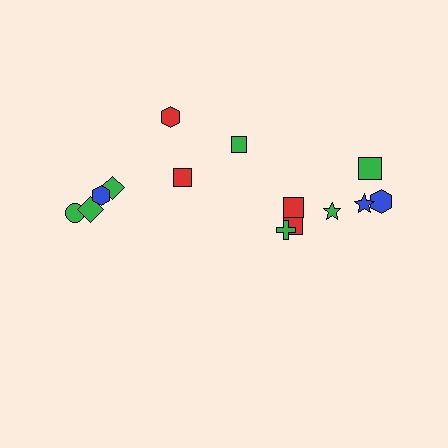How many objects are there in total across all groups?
There are 14 objects.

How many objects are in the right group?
There are 8 objects.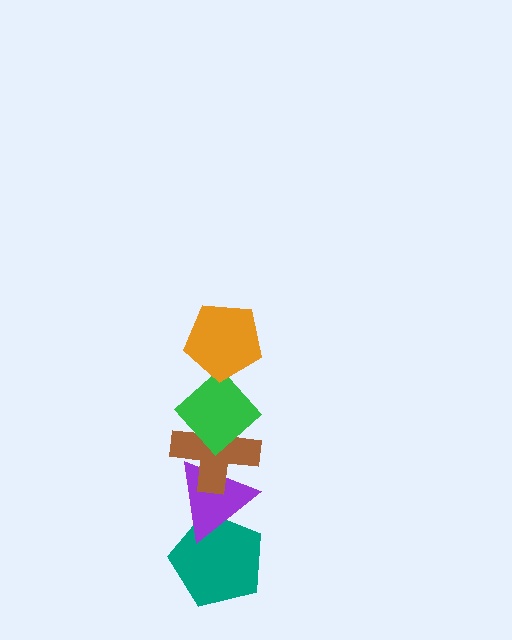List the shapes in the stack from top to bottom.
From top to bottom: the orange pentagon, the green diamond, the brown cross, the purple triangle, the teal pentagon.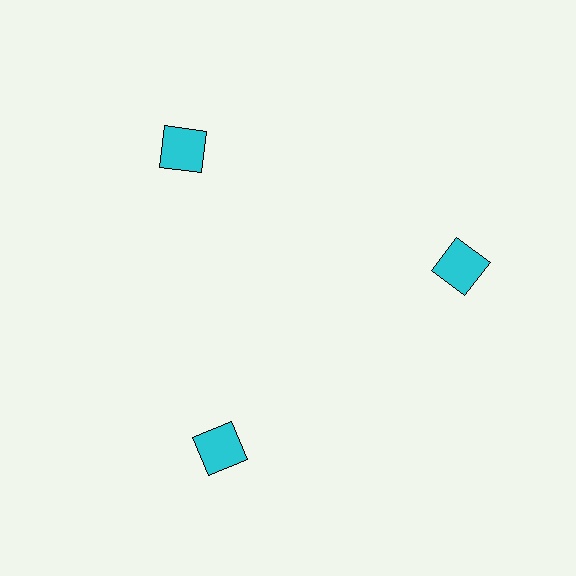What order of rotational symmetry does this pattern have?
This pattern has 3-fold rotational symmetry.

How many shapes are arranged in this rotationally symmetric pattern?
There are 3 shapes, arranged in 3 groups of 1.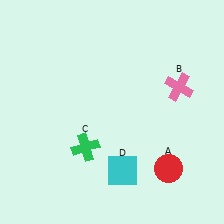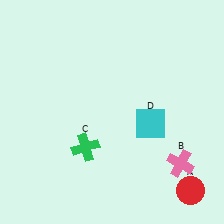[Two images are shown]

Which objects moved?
The objects that moved are: the red circle (A), the pink cross (B), the cyan square (D).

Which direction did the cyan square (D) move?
The cyan square (D) moved up.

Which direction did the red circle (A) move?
The red circle (A) moved right.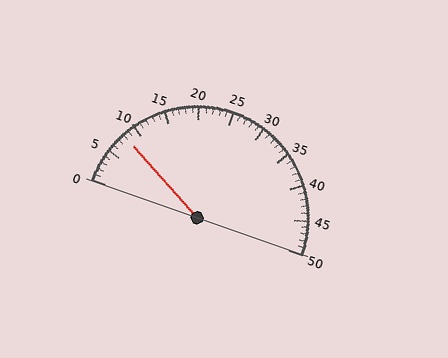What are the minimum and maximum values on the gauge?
The gauge ranges from 0 to 50.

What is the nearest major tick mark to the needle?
The nearest major tick mark is 10.